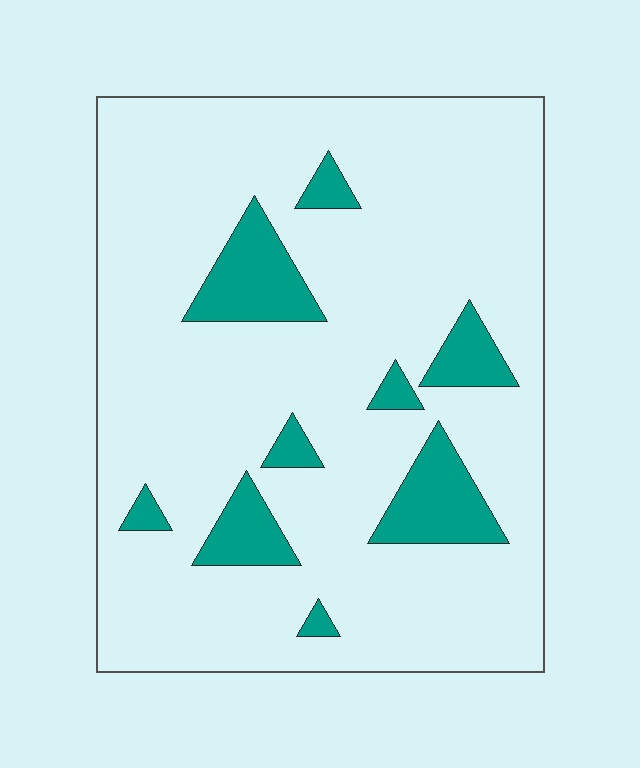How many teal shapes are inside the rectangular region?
9.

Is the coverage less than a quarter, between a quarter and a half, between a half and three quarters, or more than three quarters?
Less than a quarter.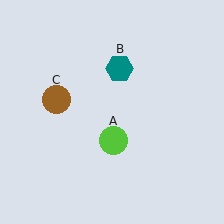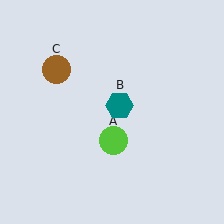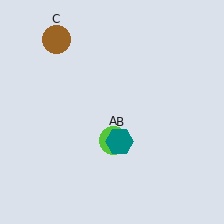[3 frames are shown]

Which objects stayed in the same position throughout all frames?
Lime circle (object A) remained stationary.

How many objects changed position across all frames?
2 objects changed position: teal hexagon (object B), brown circle (object C).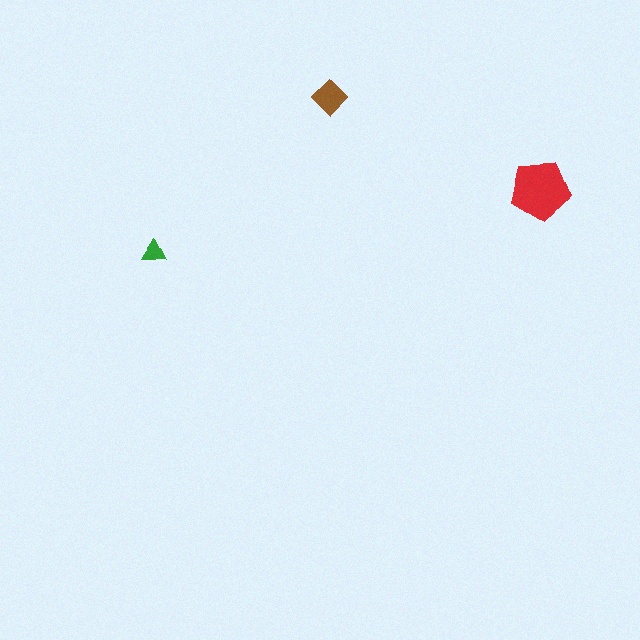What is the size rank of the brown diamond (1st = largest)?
2nd.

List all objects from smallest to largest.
The green triangle, the brown diamond, the red pentagon.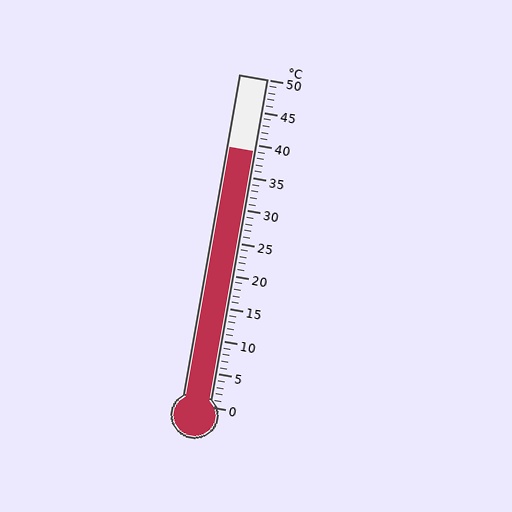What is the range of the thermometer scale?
The thermometer scale ranges from 0°C to 50°C.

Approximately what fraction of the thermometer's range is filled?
The thermometer is filled to approximately 80% of its range.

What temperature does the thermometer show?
The thermometer shows approximately 39°C.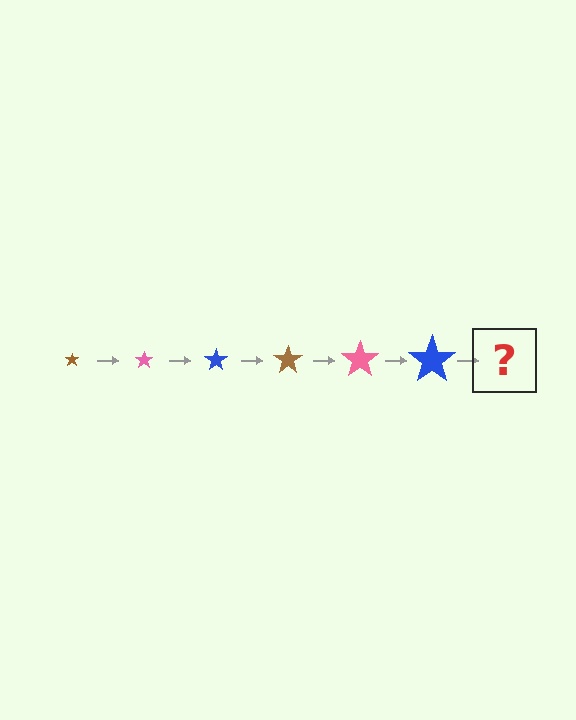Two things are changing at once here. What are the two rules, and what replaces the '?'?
The two rules are that the star grows larger each step and the color cycles through brown, pink, and blue. The '?' should be a brown star, larger than the previous one.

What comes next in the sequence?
The next element should be a brown star, larger than the previous one.